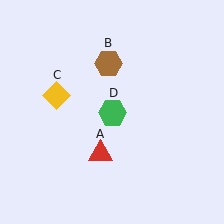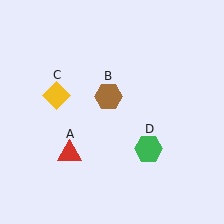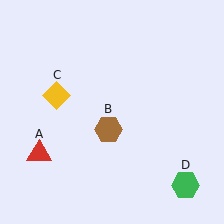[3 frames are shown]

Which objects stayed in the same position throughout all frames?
Yellow diamond (object C) remained stationary.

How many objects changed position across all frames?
3 objects changed position: red triangle (object A), brown hexagon (object B), green hexagon (object D).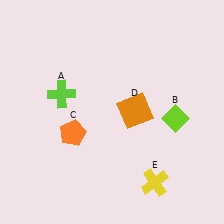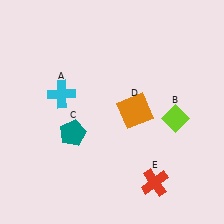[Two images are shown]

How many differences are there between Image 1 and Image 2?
There are 3 differences between the two images.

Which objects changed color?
A changed from lime to cyan. C changed from orange to teal. E changed from yellow to red.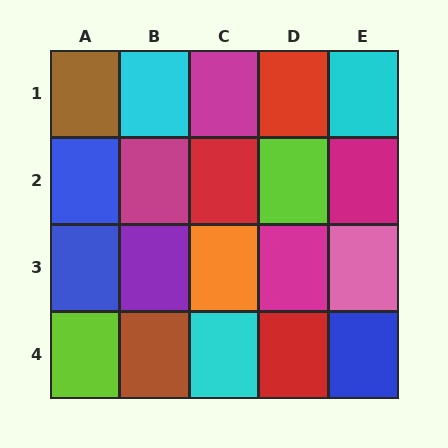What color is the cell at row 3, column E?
Pink.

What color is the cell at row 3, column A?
Blue.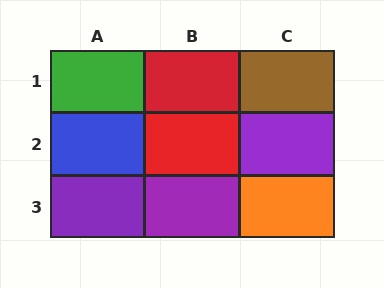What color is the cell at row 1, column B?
Red.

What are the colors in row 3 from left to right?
Purple, purple, orange.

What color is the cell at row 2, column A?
Blue.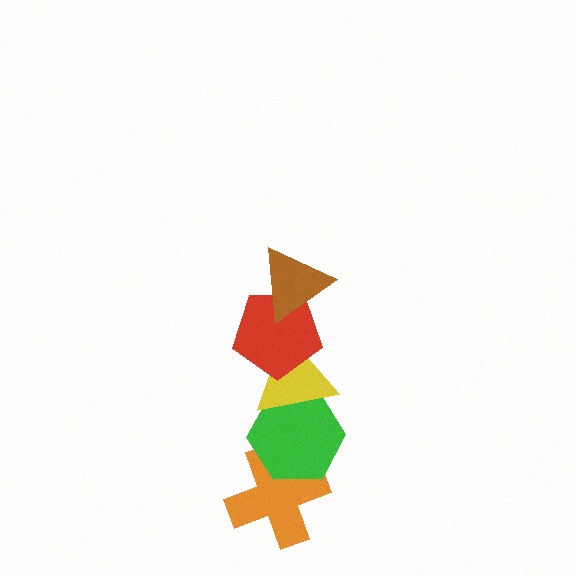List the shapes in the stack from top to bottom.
From top to bottom: the brown triangle, the red pentagon, the yellow triangle, the green hexagon, the orange cross.